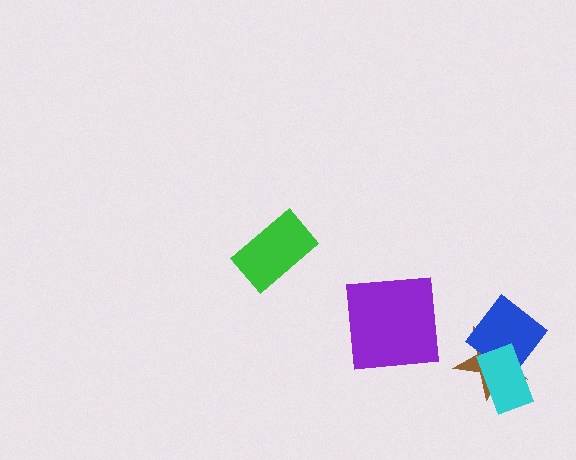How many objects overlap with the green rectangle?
0 objects overlap with the green rectangle.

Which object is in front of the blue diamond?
The cyan rectangle is in front of the blue diamond.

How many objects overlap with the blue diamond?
2 objects overlap with the blue diamond.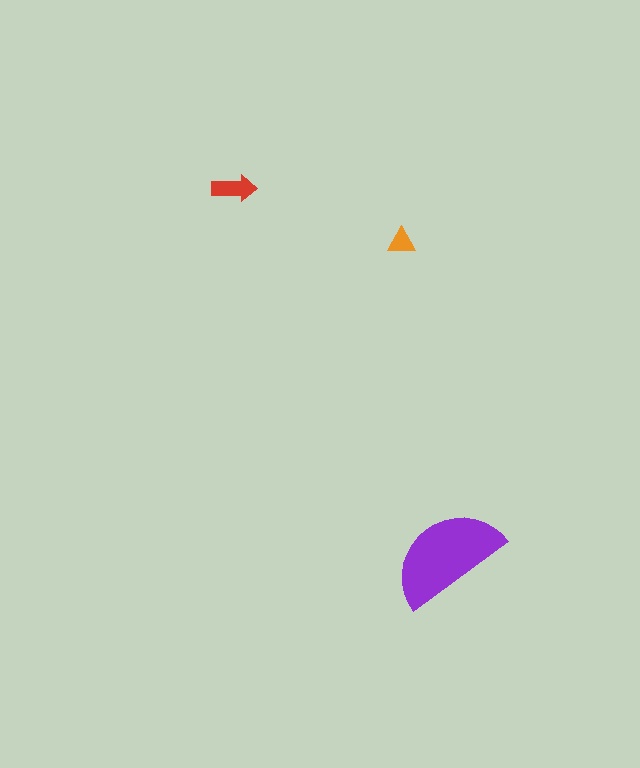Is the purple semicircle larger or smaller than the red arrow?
Larger.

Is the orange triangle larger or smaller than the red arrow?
Smaller.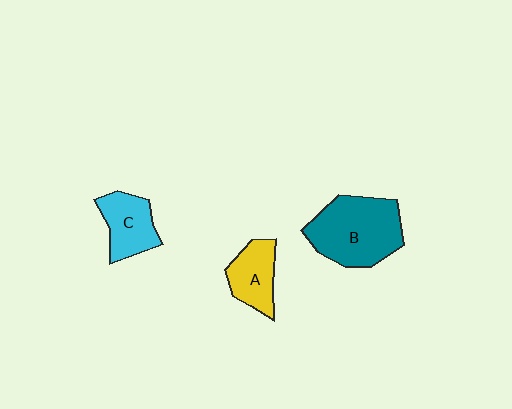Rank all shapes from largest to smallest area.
From largest to smallest: B (teal), C (cyan), A (yellow).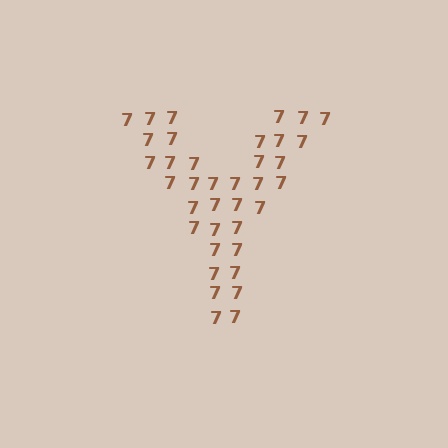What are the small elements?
The small elements are digit 7's.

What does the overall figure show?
The overall figure shows the letter Y.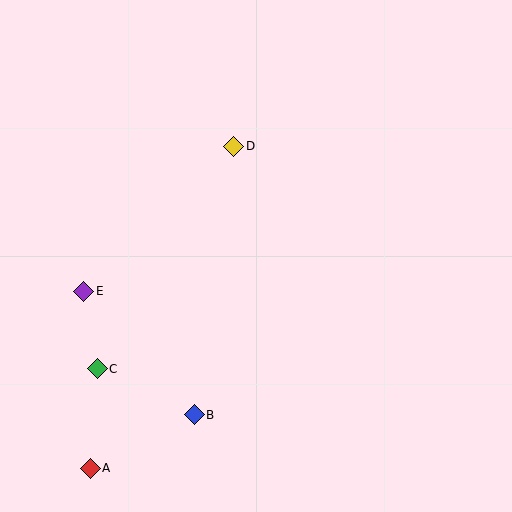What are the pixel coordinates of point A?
Point A is at (90, 468).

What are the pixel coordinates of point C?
Point C is at (97, 369).